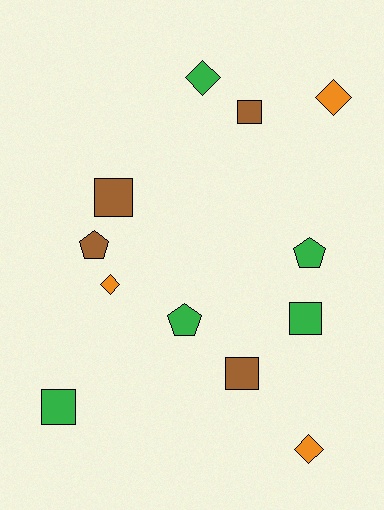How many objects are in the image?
There are 12 objects.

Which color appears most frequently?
Green, with 5 objects.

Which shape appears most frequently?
Square, with 5 objects.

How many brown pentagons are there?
There is 1 brown pentagon.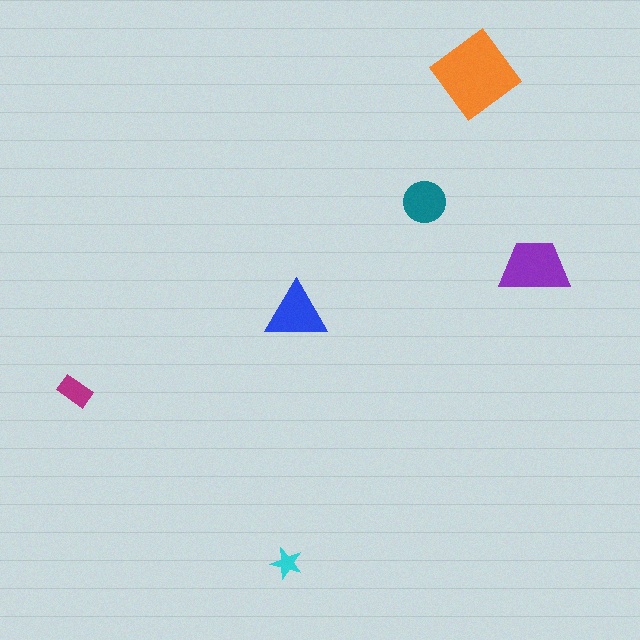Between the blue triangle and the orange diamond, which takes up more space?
The orange diamond.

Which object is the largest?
The orange diamond.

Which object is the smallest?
The cyan star.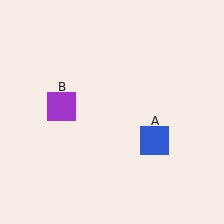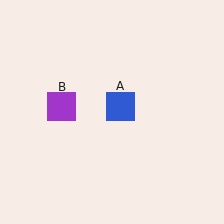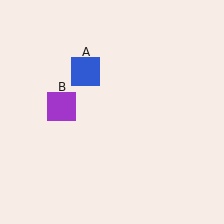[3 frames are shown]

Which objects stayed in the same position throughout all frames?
Purple square (object B) remained stationary.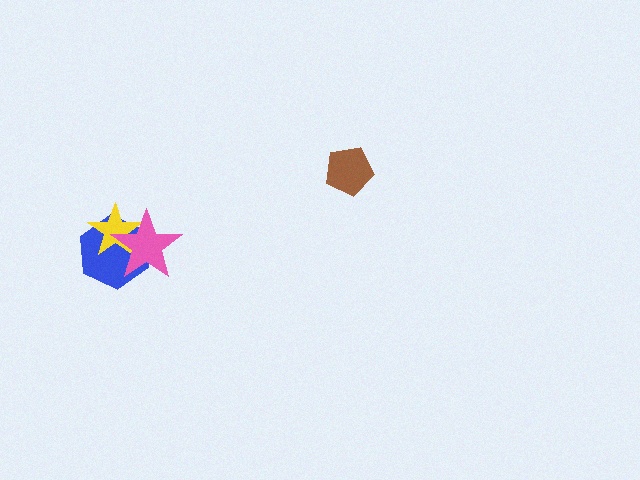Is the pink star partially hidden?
No, no other shape covers it.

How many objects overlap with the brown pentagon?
0 objects overlap with the brown pentagon.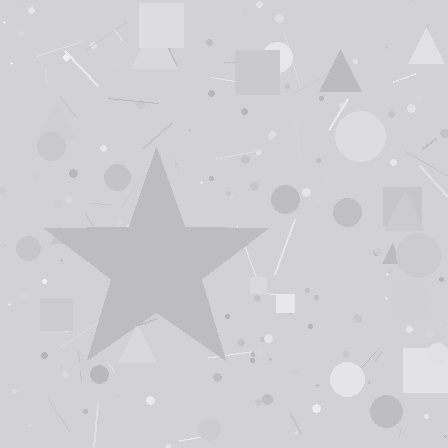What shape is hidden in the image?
A star is hidden in the image.